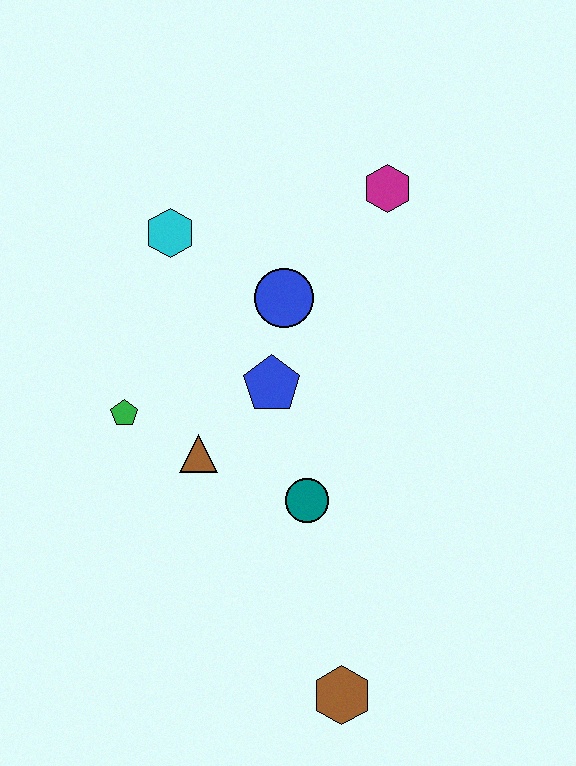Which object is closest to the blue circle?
The blue pentagon is closest to the blue circle.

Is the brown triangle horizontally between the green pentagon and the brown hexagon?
Yes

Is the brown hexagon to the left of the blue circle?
No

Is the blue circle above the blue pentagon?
Yes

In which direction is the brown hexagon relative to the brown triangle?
The brown hexagon is below the brown triangle.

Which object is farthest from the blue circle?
The brown hexagon is farthest from the blue circle.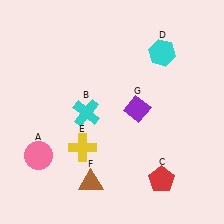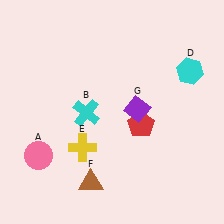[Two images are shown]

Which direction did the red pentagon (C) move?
The red pentagon (C) moved up.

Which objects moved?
The objects that moved are: the red pentagon (C), the cyan hexagon (D).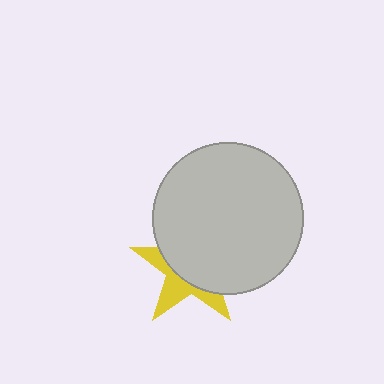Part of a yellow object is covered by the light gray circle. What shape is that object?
It is a star.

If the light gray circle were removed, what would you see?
You would see the complete yellow star.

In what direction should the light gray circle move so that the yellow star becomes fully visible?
The light gray circle should move toward the upper-right. That is the shortest direction to clear the overlap and leave the yellow star fully visible.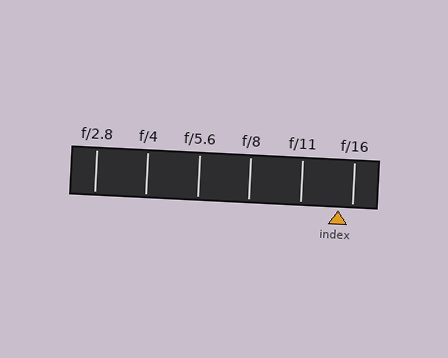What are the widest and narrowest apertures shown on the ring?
The widest aperture shown is f/2.8 and the narrowest is f/16.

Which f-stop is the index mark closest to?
The index mark is closest to f/16.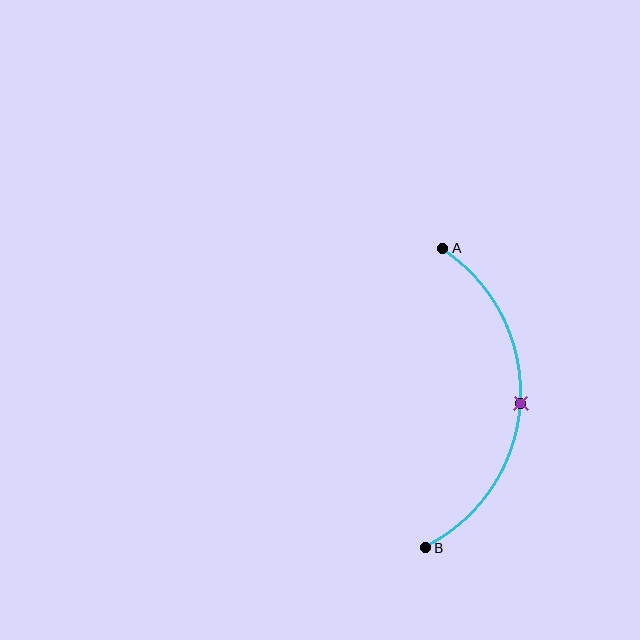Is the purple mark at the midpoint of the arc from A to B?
Yes. The purple mark lies on the arc at equal arc-length from both A and B — it is the arc midpoint.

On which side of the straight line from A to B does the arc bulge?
The arc bulges to the right of the straight line connecting A and B.